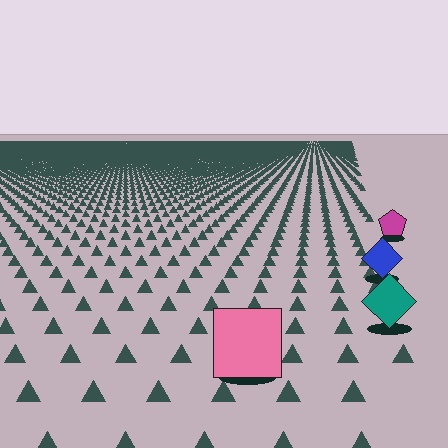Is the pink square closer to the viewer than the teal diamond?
Yes. The pink square is closer — you can tell from the texture gradient: the ground texture is coarser near it.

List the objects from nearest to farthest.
From nearest to farthest: the pink square, the teal diamond, the blue diamond, the magenta pentagon.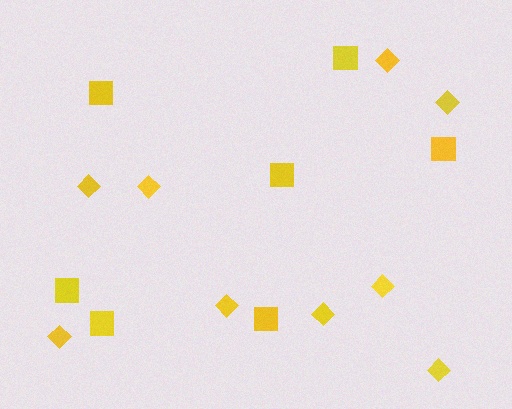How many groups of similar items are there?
There are 2 groups: one group of squares (7) and one group of diamonds (9).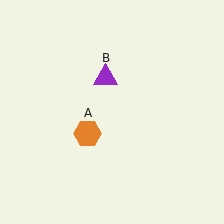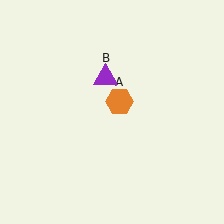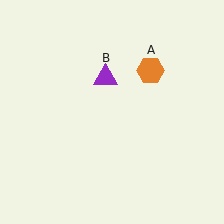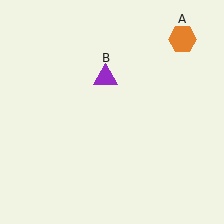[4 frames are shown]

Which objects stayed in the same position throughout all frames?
Purple triangle (object B) remained stationary.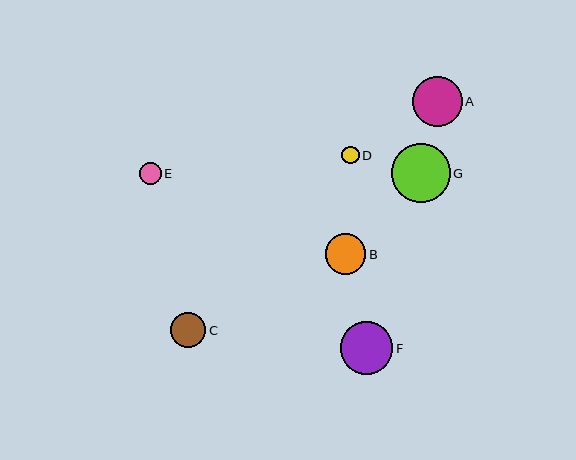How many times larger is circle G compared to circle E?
Circle G is approximately 2.7 times the size of circle E.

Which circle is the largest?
Circle G is the largest with a size of approximately 59 pixels.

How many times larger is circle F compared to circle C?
Circle F is approximately 1.5 times the size of circle C.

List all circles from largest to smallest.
From largest to smallest: G, F, A, B, C, E, D.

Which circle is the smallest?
Circle D is the smallest with a size of approximately 17 pixels.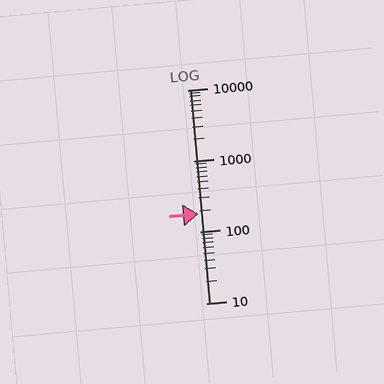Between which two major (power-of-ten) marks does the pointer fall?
The pointer is between 100 and 1000.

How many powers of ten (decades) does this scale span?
The scale spans 3 decades, from 10 to 10000.